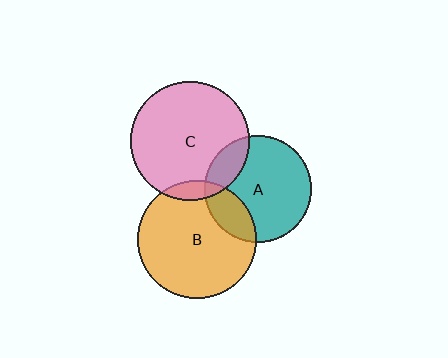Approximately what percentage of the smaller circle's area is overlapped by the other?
Approximately 10%.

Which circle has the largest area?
Circle C (pink).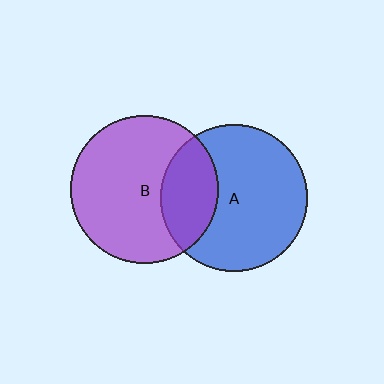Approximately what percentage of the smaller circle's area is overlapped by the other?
Approximately 30%.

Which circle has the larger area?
Circle B (purple).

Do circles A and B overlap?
Yes.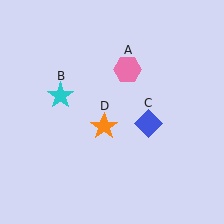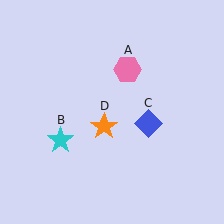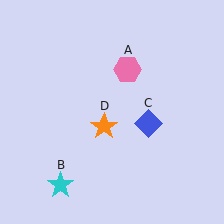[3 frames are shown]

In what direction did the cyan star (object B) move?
The cyan star (object B) moved down.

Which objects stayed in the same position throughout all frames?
Pink hexagon (object A) and blue diamond (object C) and orange star (object D) remained stationary.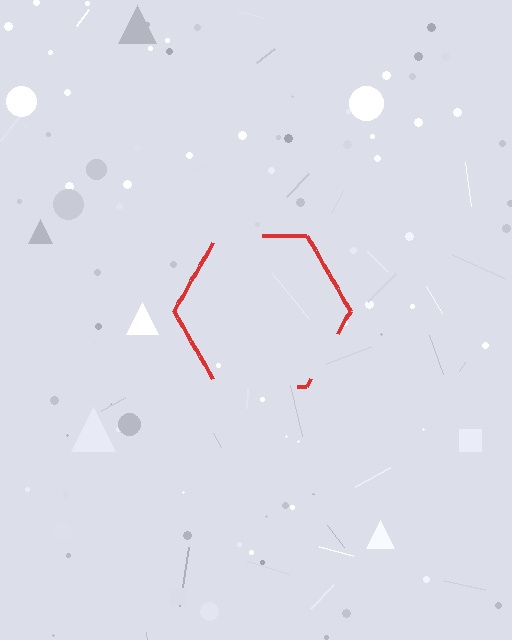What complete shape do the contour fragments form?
The contour fragments form a hexagon.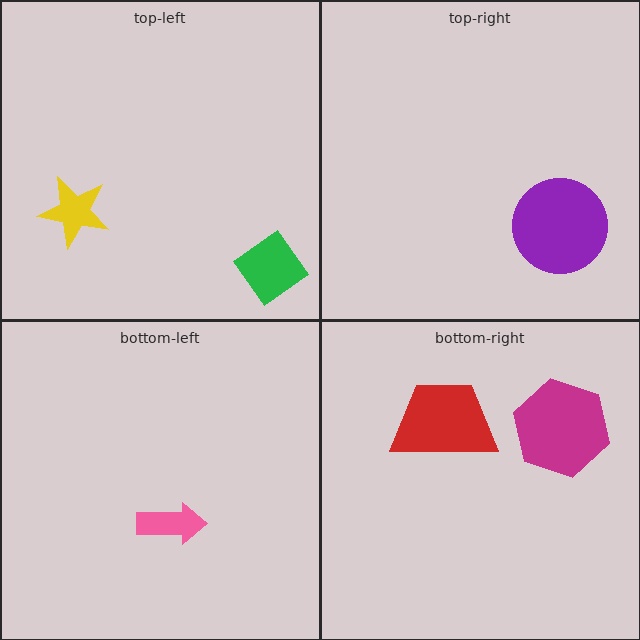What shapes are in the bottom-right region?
The red trapezoid, the magenta hexagon.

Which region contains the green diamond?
The top-left region.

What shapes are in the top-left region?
The yellow star, the green diamond.